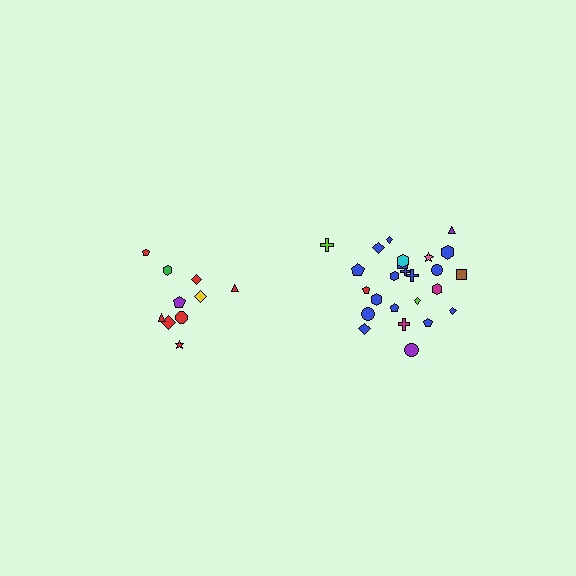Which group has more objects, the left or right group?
The right group.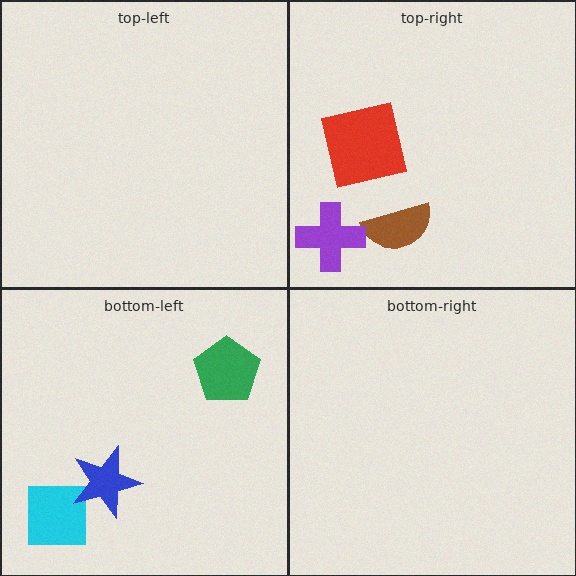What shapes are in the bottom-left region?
The cyan square, the green pentagon, the blue star.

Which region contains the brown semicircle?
The top-right region.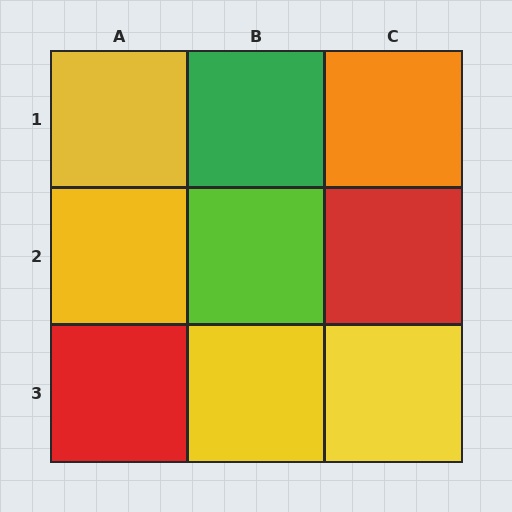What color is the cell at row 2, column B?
Lime.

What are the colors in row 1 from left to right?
Yellow, green, orange.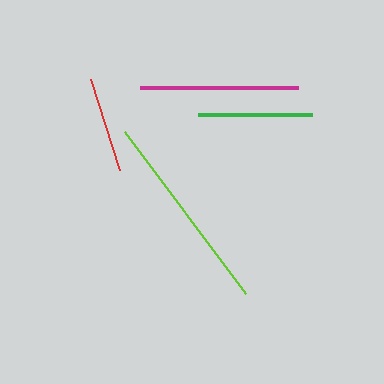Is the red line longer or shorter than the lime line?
The lime line is longer than the red line.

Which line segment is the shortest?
The red line is the shortest at approximately 95 pixels.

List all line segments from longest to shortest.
From longest to shortest: lime, magenta, green, red.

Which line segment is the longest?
The lime line is the longest at approximately 202 pixels.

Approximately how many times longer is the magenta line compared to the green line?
The magenta line is approximately 1.4 times the length of the green line.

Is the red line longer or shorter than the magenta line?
The magenta line is longer than the red line.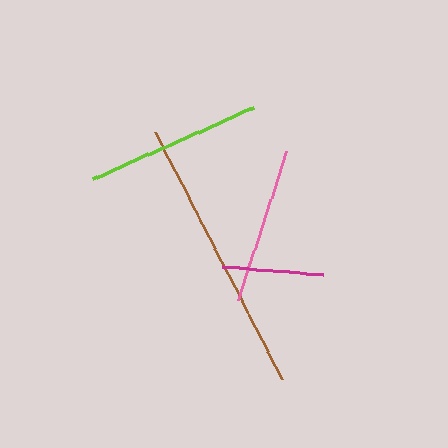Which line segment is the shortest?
The magenta line is the shortest at approximately 101 pixels.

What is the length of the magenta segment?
The magenta segment is approximately 101 pixels long.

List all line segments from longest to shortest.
From longest to shortest: brown, lime, pink, magenta.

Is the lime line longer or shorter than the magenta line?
The lime line is longer than the magenta line.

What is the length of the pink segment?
The pink segment is approximately 157 pixels long.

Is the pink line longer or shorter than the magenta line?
The pink line is longer than the magenta line.